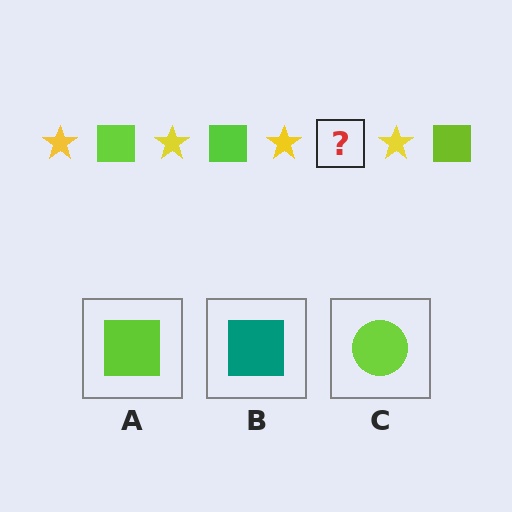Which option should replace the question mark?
Option A.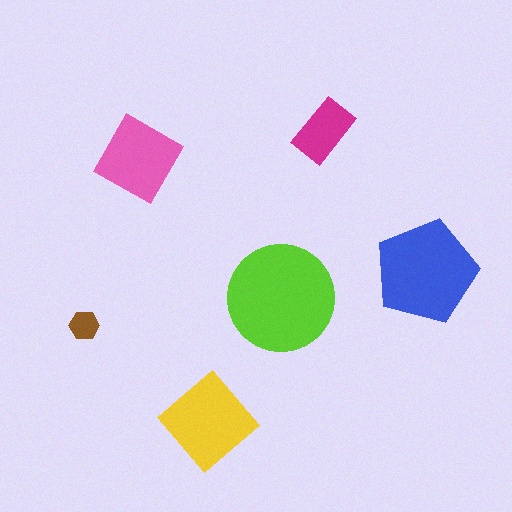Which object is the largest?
The lime circle.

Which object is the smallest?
The brown hexagon.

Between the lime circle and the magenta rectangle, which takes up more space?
The lime circle.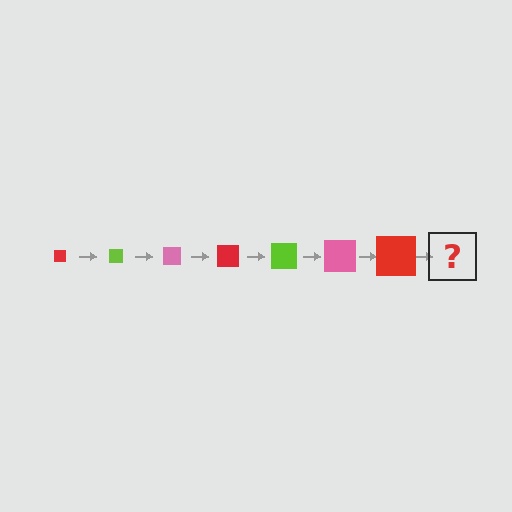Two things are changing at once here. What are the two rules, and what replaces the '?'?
The two rules are that the square grows larger each step and the color cycles through red, lime, and pink. The '?' should be a lime square, larger than the previous one.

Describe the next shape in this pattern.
It should be a lime square, larger than the previous one.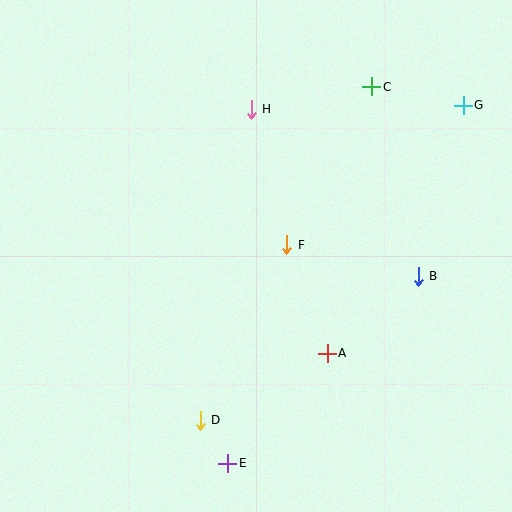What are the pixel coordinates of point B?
Point B is at (418, 276).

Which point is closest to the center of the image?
Point F at (287, 245) is closest to the center.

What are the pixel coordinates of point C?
Point C is at (372, 87).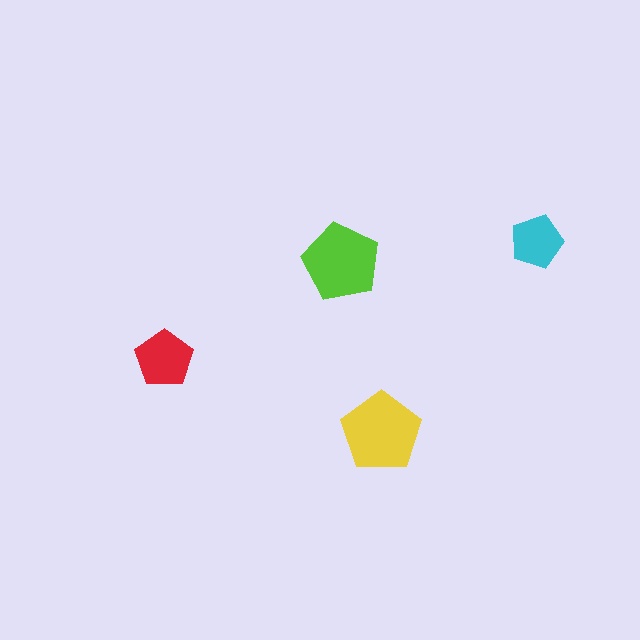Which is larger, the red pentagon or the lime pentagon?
The lime one.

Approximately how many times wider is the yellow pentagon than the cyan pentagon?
About 1.5 times wider.